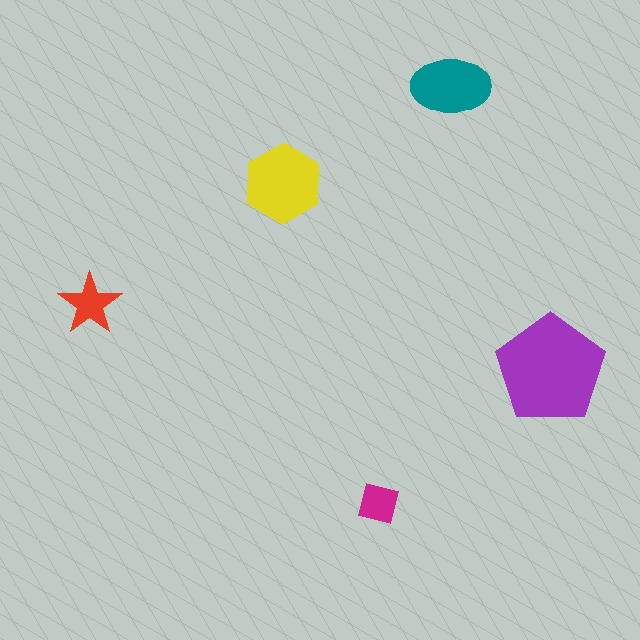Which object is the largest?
The purple pentagon.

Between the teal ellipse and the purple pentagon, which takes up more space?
The purple pentagon.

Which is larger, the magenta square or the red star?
The red star.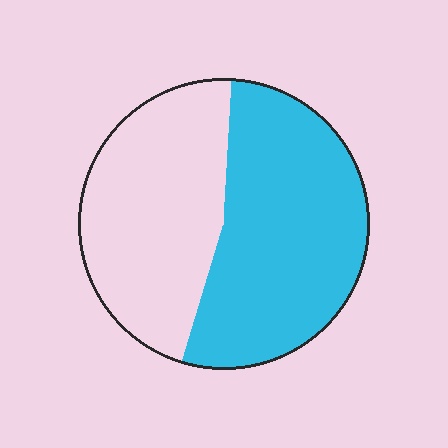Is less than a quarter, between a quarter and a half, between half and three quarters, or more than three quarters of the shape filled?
Between half and three quarters.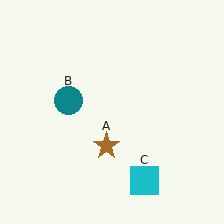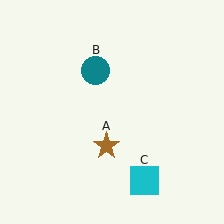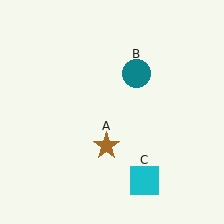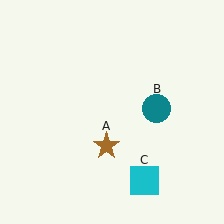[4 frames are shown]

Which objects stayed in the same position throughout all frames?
Brown star (object A) and cyan square (object C) remained stationary.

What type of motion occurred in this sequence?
The teal circle (object B) rotated clockwise around the center of the scene.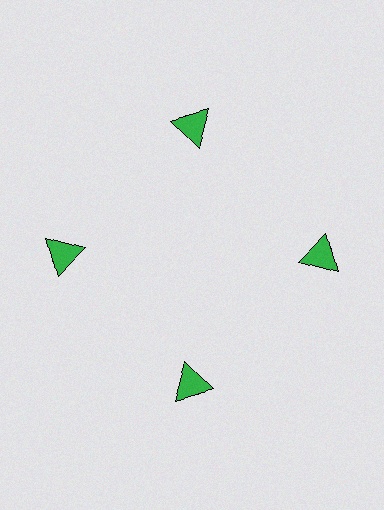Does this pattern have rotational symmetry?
Yes, this pattern has 4-fold rotational symmetry. It looks the same after rotating 90 degrees around the center.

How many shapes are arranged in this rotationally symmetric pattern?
There are 4 shapes, arranged in 4 groups of 1.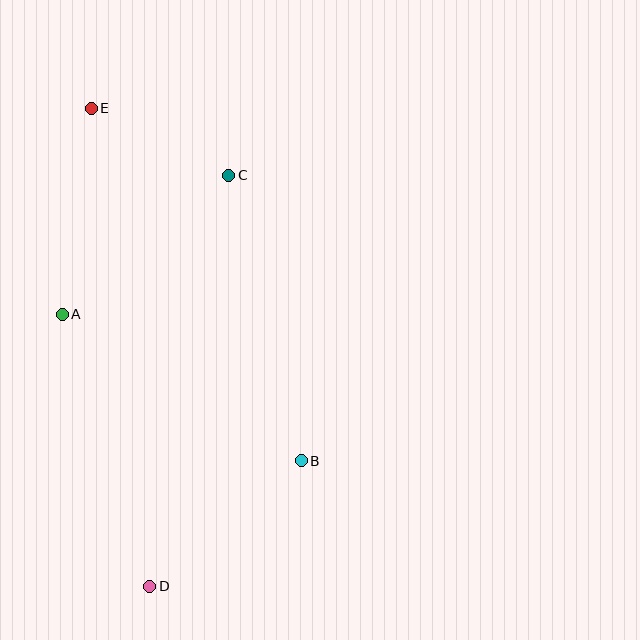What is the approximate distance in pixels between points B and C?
The distance between B and C is approximately 294 pixels.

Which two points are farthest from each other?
Points D and E are farthest from each other.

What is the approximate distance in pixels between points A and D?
The distance between A and D is approximately 286 pixels.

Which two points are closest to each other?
Points C and E are closest to each other.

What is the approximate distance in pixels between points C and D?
The distance between C and D is approximately 418 pixels.